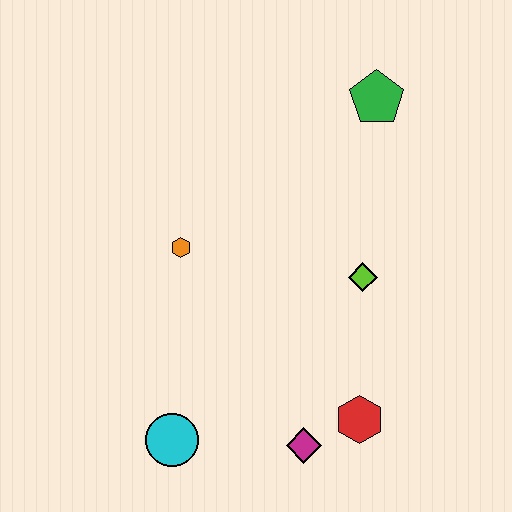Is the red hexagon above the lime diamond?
No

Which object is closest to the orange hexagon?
The lime diamond is closest to the orange hexagon.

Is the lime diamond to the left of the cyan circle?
No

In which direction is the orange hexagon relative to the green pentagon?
The orange hexagon is to the left of the green pentagon.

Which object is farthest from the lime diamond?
The cyan circle is farthest from the lime diamond.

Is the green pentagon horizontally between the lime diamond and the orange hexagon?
No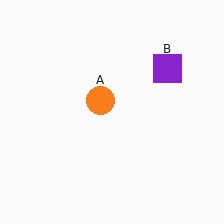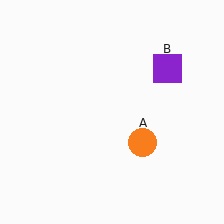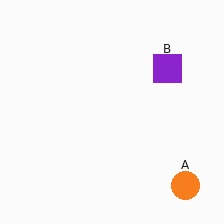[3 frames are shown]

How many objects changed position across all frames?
1 object changed position: orange circle (object A).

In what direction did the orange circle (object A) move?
The orange circle (object A) moved down and to the right.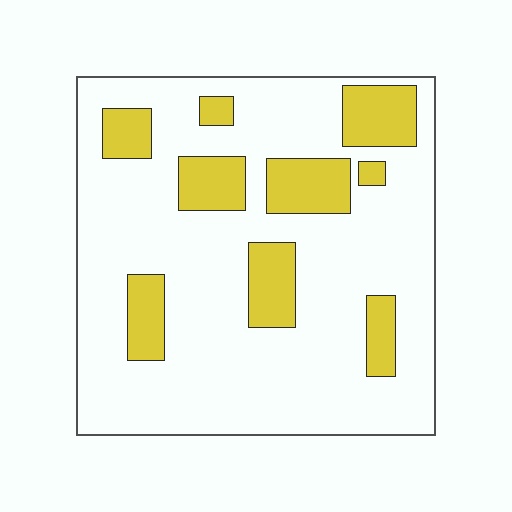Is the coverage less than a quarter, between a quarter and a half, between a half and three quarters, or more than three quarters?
Less than a quarter.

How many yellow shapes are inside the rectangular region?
9.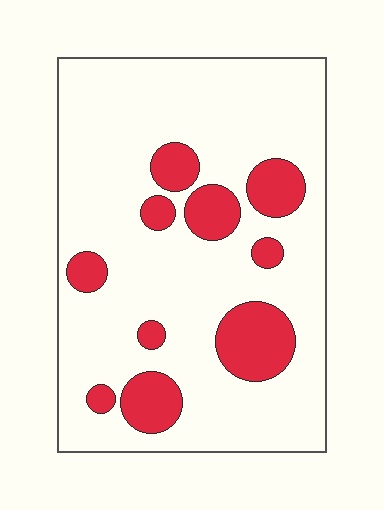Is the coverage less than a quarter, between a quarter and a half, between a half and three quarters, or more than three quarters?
Less than a quarter.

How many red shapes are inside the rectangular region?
10.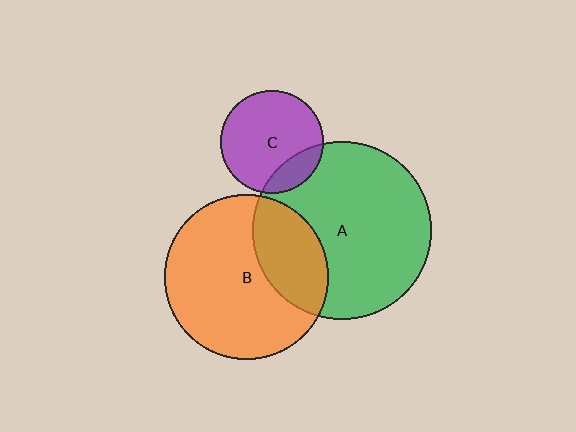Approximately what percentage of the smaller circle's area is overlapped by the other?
Approximately 20%.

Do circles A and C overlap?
Yes.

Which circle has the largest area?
Circle A (green).